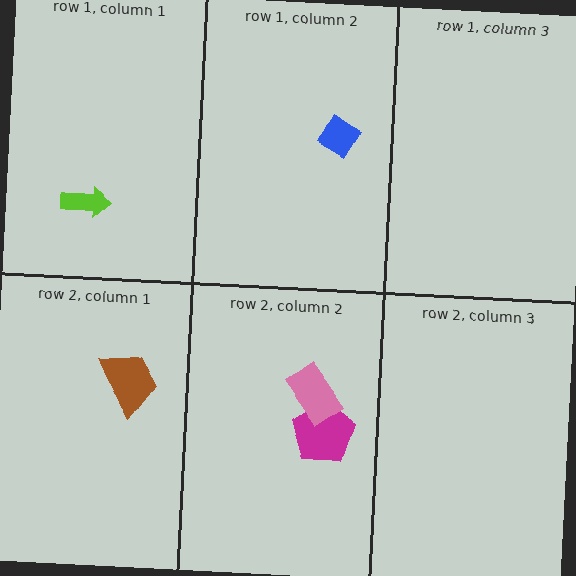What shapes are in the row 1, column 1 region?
The lime arrow.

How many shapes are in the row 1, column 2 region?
1.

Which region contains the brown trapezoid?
The row 2, column 1 region.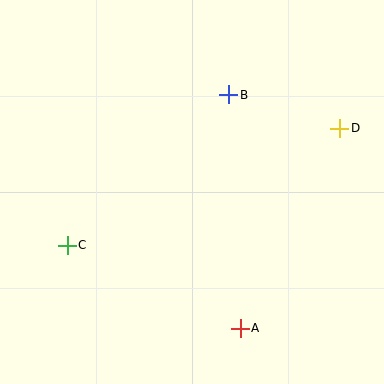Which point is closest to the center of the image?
Point B at (229, 95) is closest to the center.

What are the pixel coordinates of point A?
Point A is at (240, 328).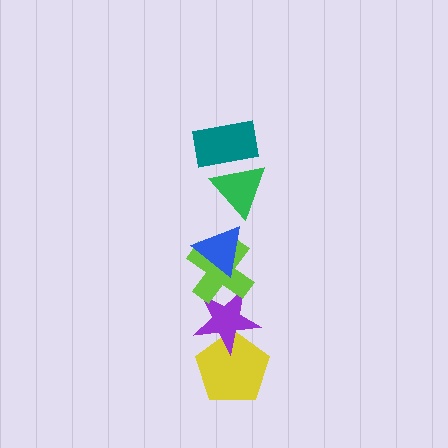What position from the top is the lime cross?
The lime cross is 4th from the top.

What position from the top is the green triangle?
The green triangle is 2nd from the top.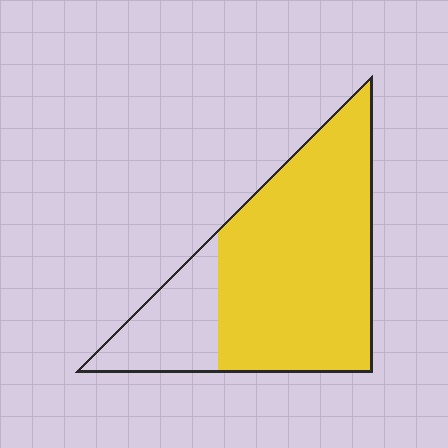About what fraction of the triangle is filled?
About three quarters (3/4).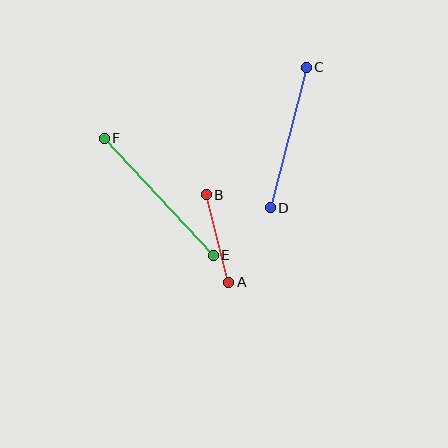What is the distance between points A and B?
The distance is approximately 90 pixels.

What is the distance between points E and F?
The distance is approximately 160 pixels.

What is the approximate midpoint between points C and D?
The midpoint is at approximately (288, 138) pixels.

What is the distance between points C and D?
The distance is approximately 145 pixels.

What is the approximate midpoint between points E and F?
The midpoint is at approximately (159, 197) pixels.